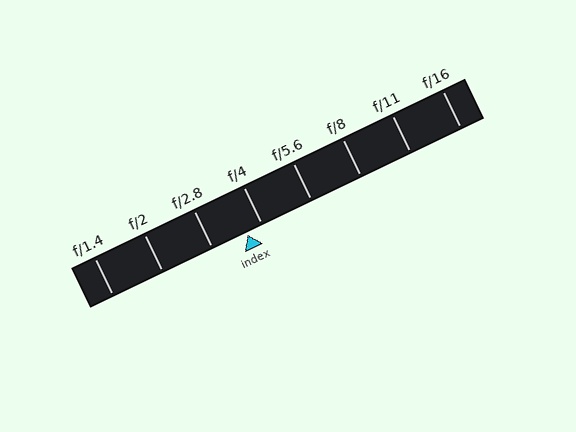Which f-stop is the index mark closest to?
The index mark is closest to f/4.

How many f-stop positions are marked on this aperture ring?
There are 8 f-stop positions marked.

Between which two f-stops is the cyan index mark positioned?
The index mark is between f/2.8 and f/4.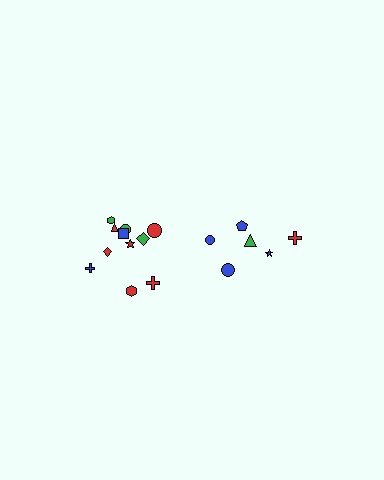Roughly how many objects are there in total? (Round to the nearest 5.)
Roughly 15 objects in total.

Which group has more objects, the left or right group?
The left group.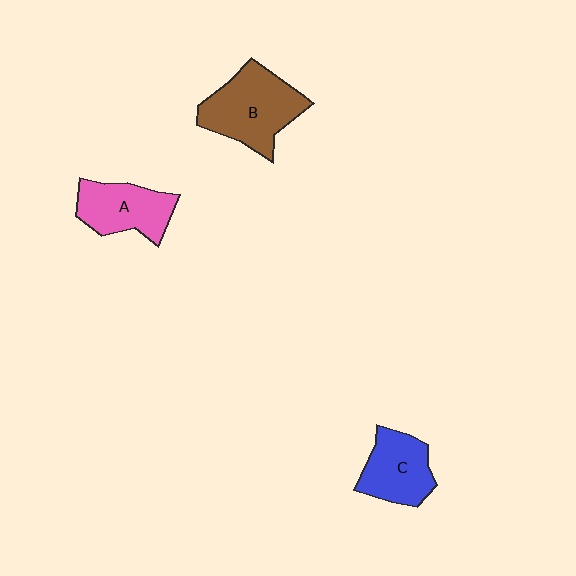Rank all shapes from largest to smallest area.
From largest to smallest: B (brown), A (pink), C (blue).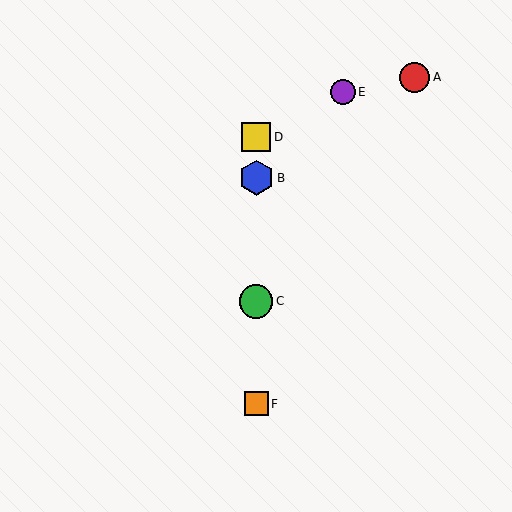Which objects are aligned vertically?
Objects B, C, D, F are aligned vertically.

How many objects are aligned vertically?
4 objects (B, C, D, F) are aligned vertically.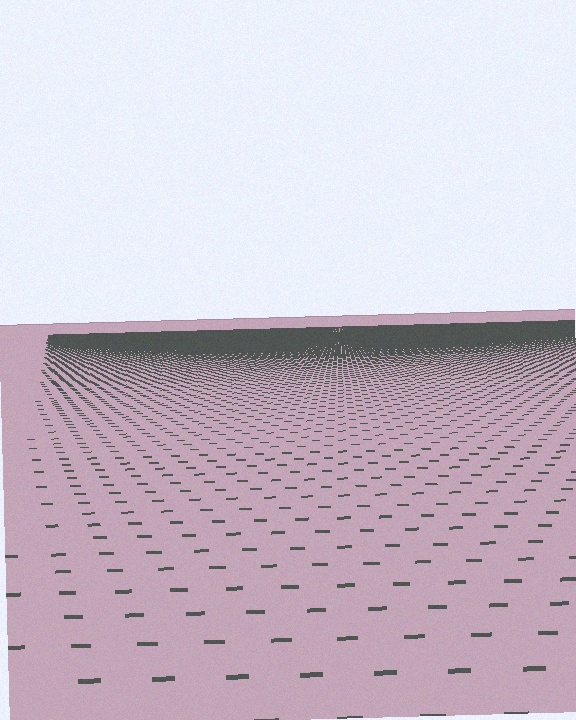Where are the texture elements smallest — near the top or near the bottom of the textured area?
Near the top.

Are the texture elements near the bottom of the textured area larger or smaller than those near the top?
Larger. Near the bottom, elements are closer to the viewer and appear at a bigger on-screen size.